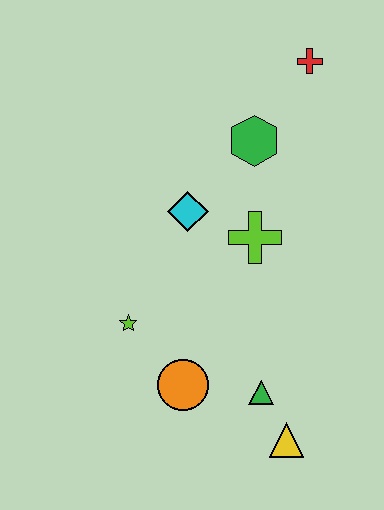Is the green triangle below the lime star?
Yes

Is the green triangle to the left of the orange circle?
No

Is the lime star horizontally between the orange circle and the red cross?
No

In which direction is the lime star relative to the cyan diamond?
The lime star is below the cyan diamond.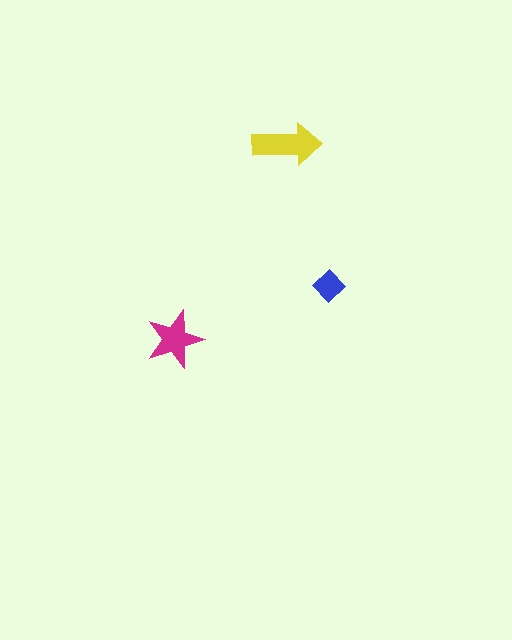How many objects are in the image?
There are 3 objects in the image.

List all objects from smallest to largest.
The blue diamond, the magenta star, the yellow arrow.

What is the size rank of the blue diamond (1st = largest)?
3rd.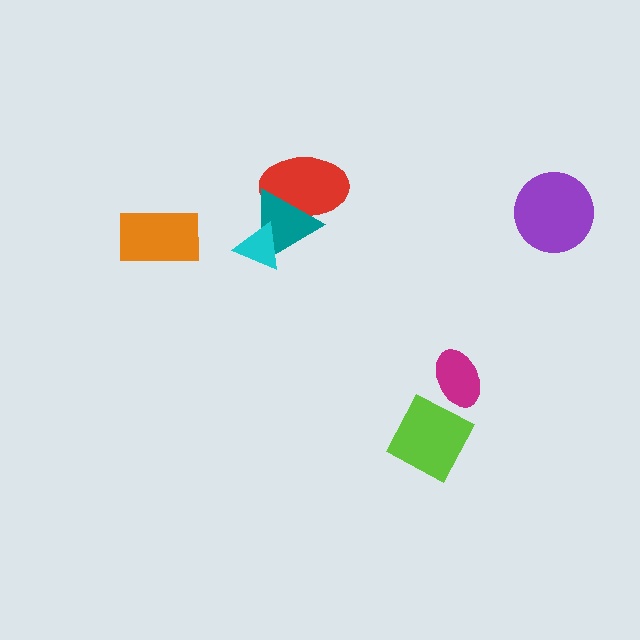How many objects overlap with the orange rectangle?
0 objects overlap with the orange rectangle.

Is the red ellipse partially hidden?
Yes, it is partially covered by another shape.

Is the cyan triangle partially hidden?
No, no other shape covers it.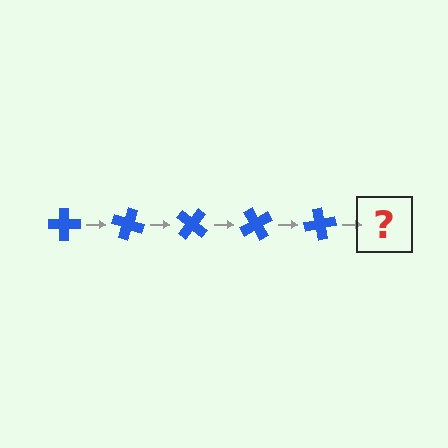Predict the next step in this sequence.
The next step is a blue cross rotated 100 degrees.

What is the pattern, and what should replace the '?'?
The pattern is that the cross rotates 20 degrees each step. The '?' should be a blue cross rotated 100 degrees.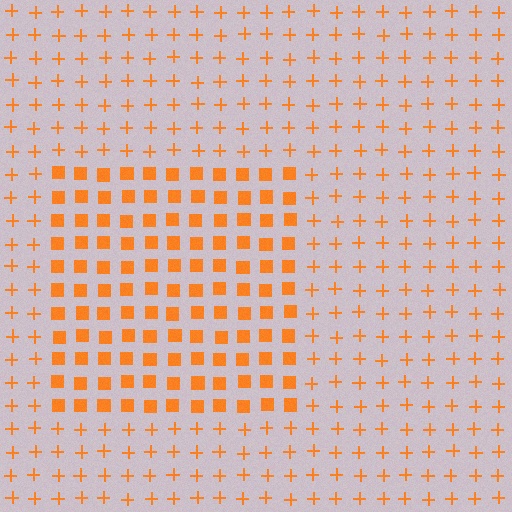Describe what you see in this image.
The image is filled with small orange elements arranged in a uniform grid. A rectangle-shaped region contains squares, while the surrounding area contains plus signs. The boundary is defined purely by the change in element shape.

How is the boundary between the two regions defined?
The boundary is defined by a change in element shape: squares inside vs. plus signs outside. All elements share the same color and spacing.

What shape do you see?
I see a rectangle.